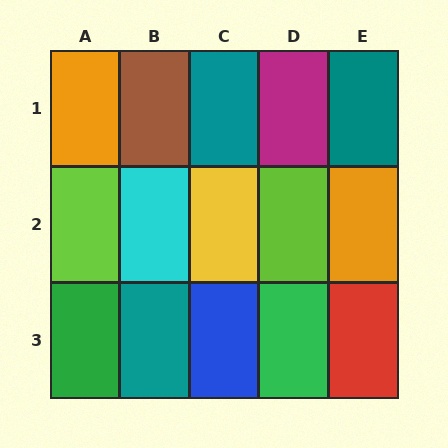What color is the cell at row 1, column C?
Teal.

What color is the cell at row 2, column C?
Yellow.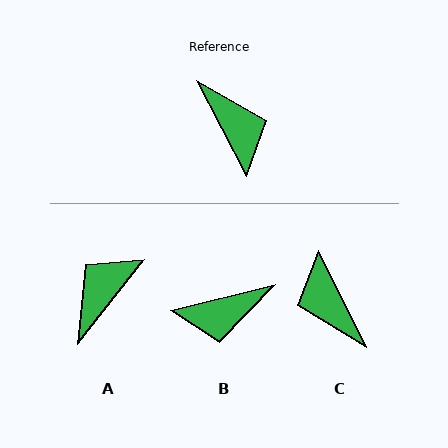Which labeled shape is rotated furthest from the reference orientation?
C, about 178 degrees away.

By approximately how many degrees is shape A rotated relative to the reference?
Approximately 114 degrees counter-clockwise.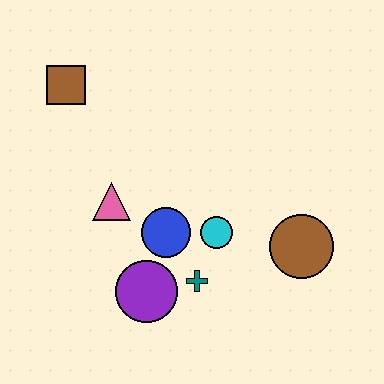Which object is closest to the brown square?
The pink triangle is closest to the brown square.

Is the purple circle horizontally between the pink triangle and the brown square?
No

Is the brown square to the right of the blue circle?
No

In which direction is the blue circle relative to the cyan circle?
The blue circle is to the left of the cyan circle.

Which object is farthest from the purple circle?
The brown square is farthest from the purple circle.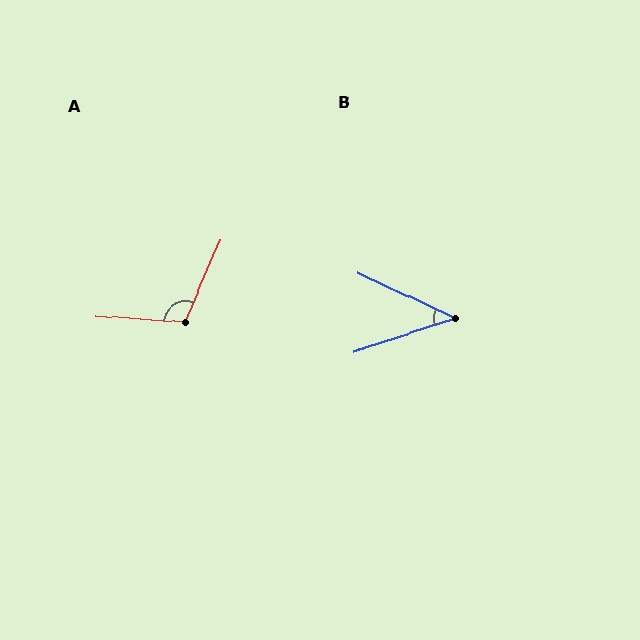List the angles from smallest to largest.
B (43°), A (109°).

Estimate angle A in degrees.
Approximately 109 degrees.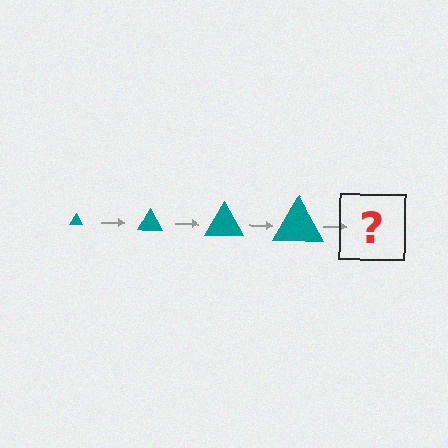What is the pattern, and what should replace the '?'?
The pattern is that the triangle gets progressively larger each step. The '?' should be a teal triangle, larger than the previous one.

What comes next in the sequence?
The next element should be a teal triangle, larger than the previous one.